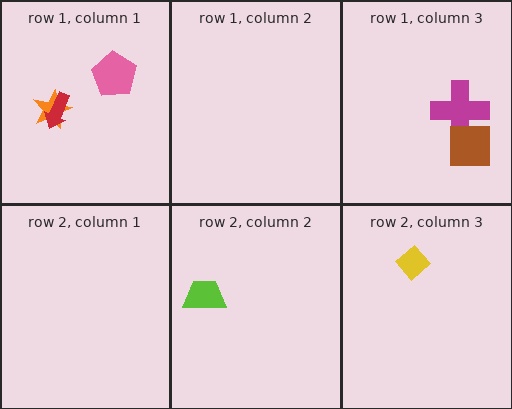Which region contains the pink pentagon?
The row 1, column 1 region.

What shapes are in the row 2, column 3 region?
The yellow diamond.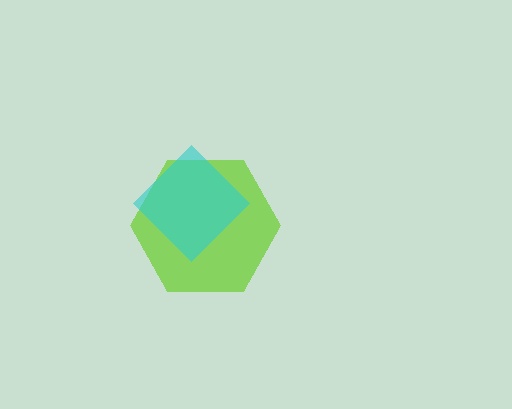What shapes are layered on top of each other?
The layered shapes are: a lime hexagon, a cyan diamond.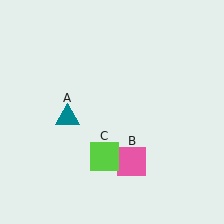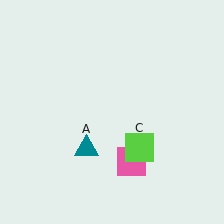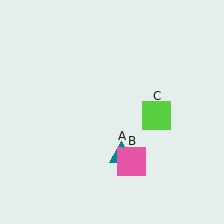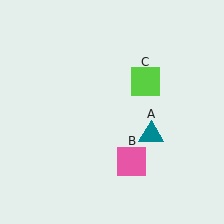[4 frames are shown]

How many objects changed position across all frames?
2 objects changed position: teal triangle (object A), lime square (object C).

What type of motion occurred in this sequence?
The teal triangle (object A), lime square (object C) rotated counterclockwise around the center of the scene.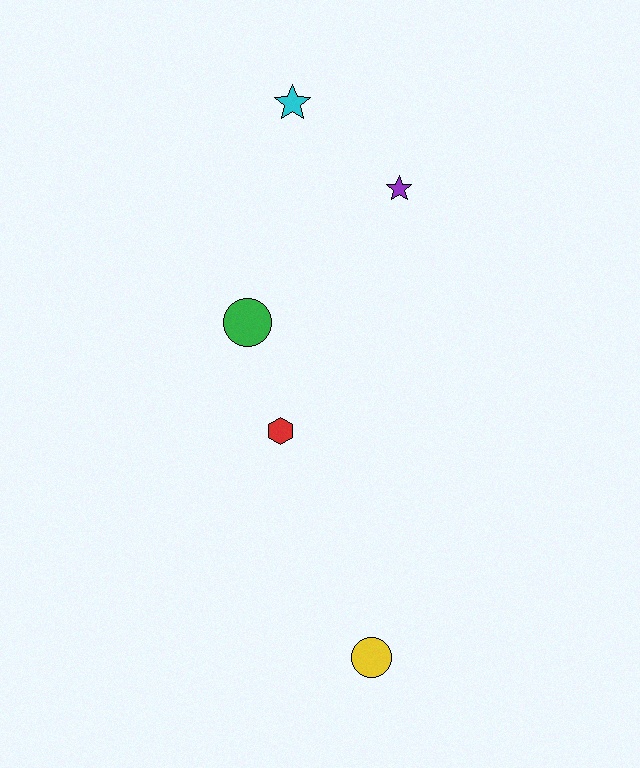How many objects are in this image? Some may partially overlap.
There are 5 objects.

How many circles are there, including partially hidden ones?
There are 2 circles.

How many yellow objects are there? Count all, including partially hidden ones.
There is 1 yellow object.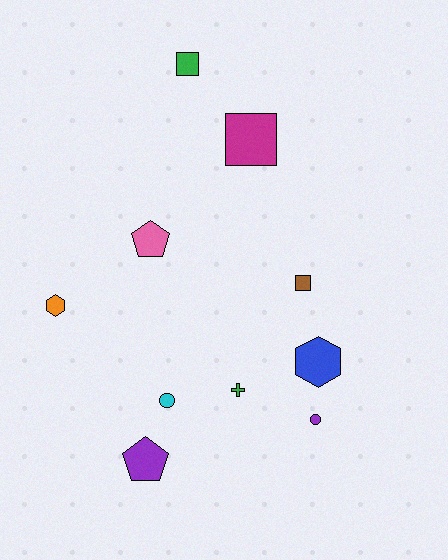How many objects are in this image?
There are 10 objects.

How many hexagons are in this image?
There are 2 hexagons.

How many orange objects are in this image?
There is 1 orange object.